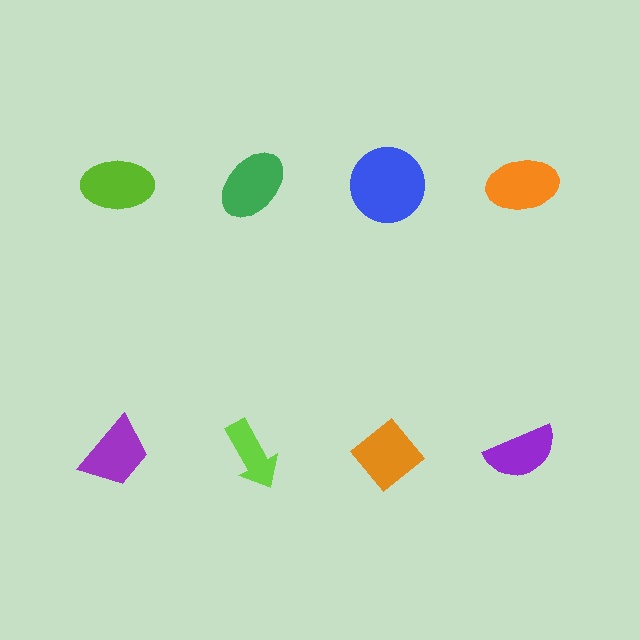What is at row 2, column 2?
A lime arrow.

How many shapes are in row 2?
4 shapes.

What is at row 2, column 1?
A purple trapezoid.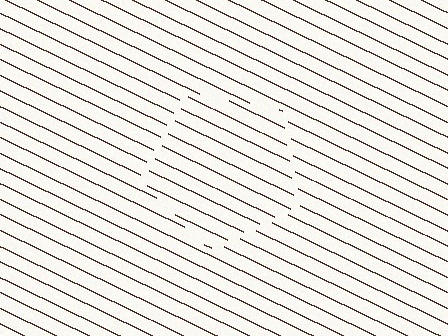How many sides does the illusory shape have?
5 sides — the line-ends trace a pentagon.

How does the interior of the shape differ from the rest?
The interior of the shape contains the same grating, shifted by half a period — the contour is defined by the phase discontinuity where line-ends from the inner and outer gratings abut.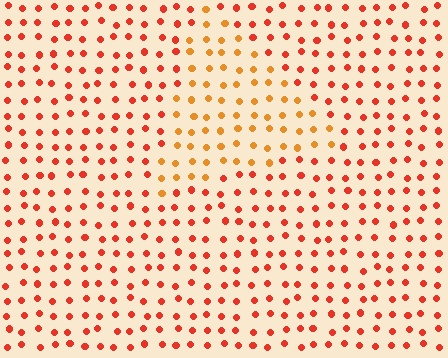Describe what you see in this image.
The image is filled with small red elements in a uniform arrangement. A triangle-shaped region is visible where the elements are tinted to a slightly different hue, forming a subtle color boundary.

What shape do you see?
I see a triangle.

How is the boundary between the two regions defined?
The boundary is defined purely by a slight shift in hue (about 29 degrees). Spacing, size, and orientation are identical on both sides.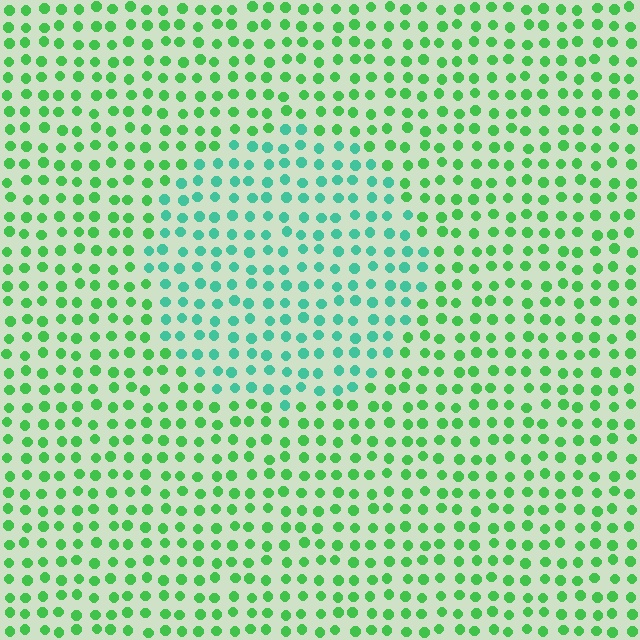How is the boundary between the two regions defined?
The boundary is defined purely by a slight shift in hue (about 37 degrees). Spacing, size, and orientation are identical on both sides.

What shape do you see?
I see a circle.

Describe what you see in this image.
The image is filled with small green elements in a uniform arrangement. A circle-shaped region is visible where the elements are tinted to a slightly different hue, forming a subtle color boundary.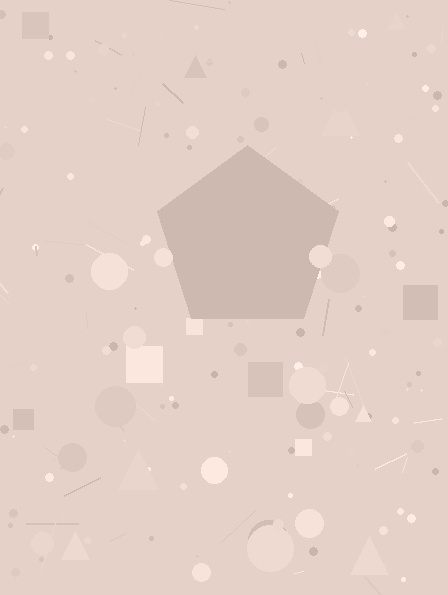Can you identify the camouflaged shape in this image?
The camouflaged shape is a pentagon.